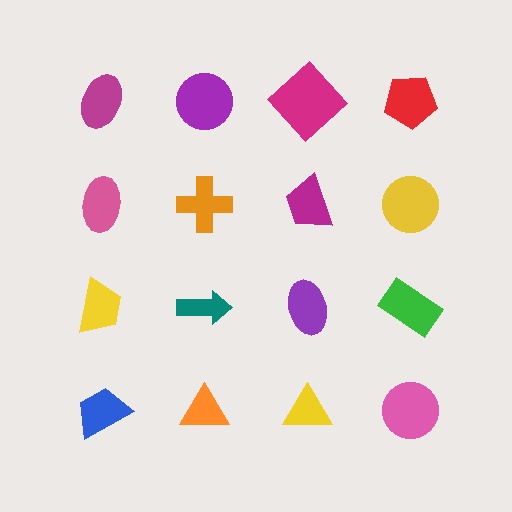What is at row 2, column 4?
A yellow circle.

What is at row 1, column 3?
A magenta diamond.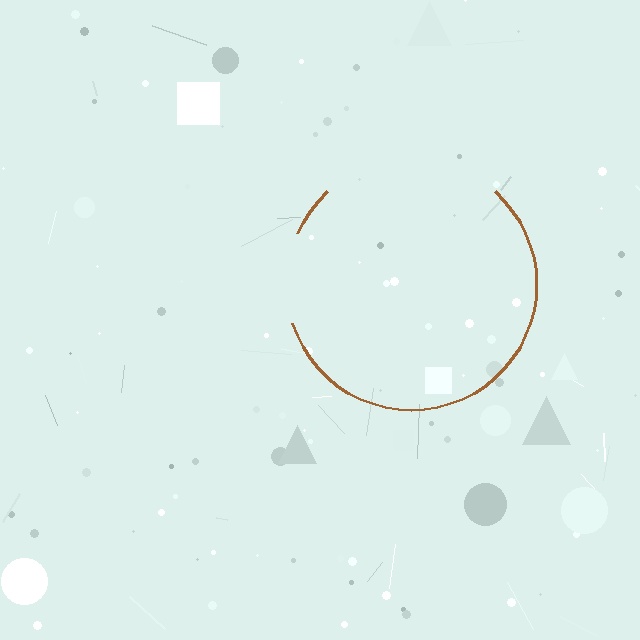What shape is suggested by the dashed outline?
The dashed outline suggests a circle.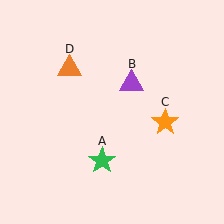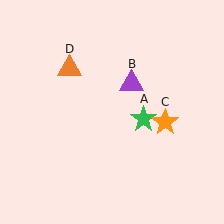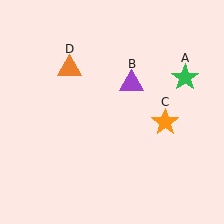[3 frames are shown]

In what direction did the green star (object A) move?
The green star (object A) moved up and to the right.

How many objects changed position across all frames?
1 object changed position: green star (object A).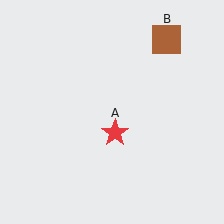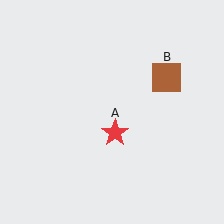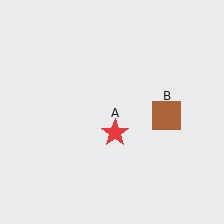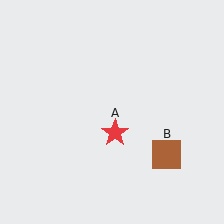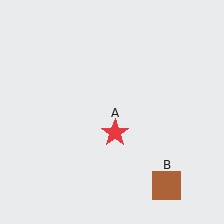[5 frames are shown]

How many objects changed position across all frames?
1 object changed position: brown square (object B).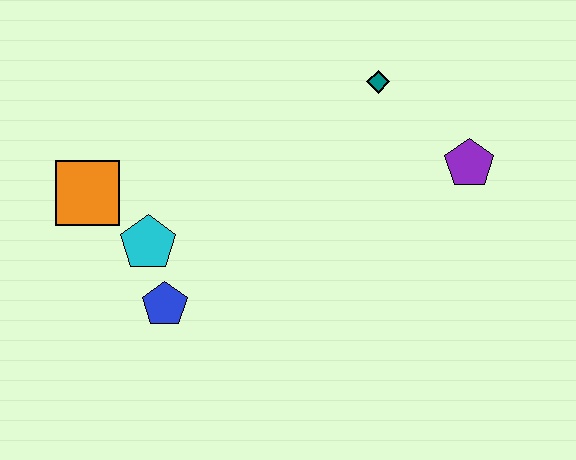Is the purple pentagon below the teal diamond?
Yes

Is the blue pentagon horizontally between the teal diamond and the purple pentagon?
No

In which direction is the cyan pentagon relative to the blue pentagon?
The cyan pentagon is above the blue pentagon.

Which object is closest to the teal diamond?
The purple pentagon is closest to the teal diamond.